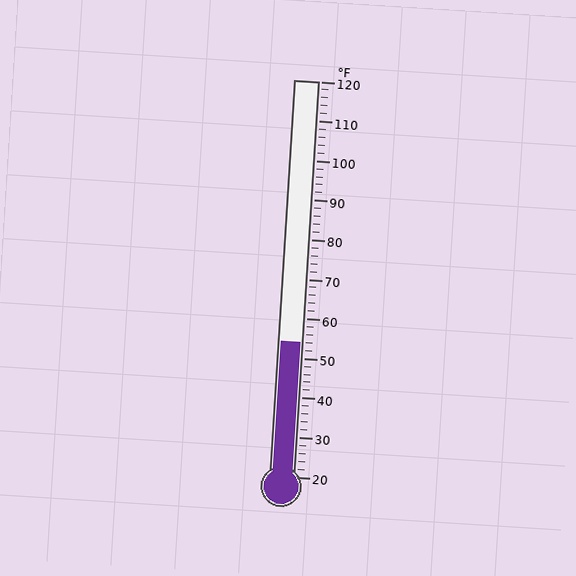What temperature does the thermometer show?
The thermometer shows approximately 54°F.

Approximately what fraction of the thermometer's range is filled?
The thermometer is filled to approximately 35% of its range.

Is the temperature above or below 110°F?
The temperature is below 110°F.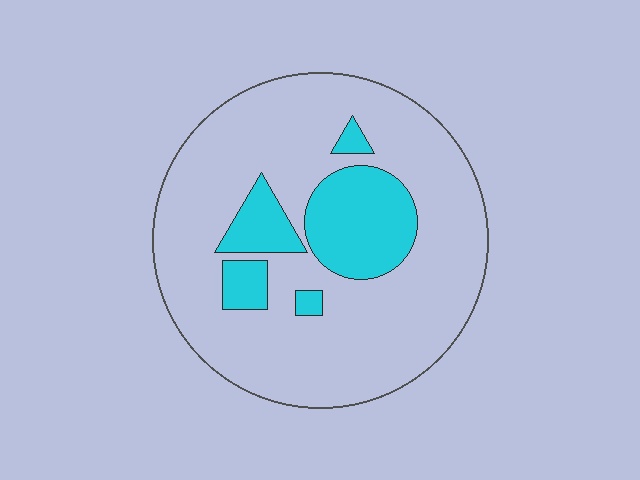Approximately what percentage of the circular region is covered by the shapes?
Approximately 20%.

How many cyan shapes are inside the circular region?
5.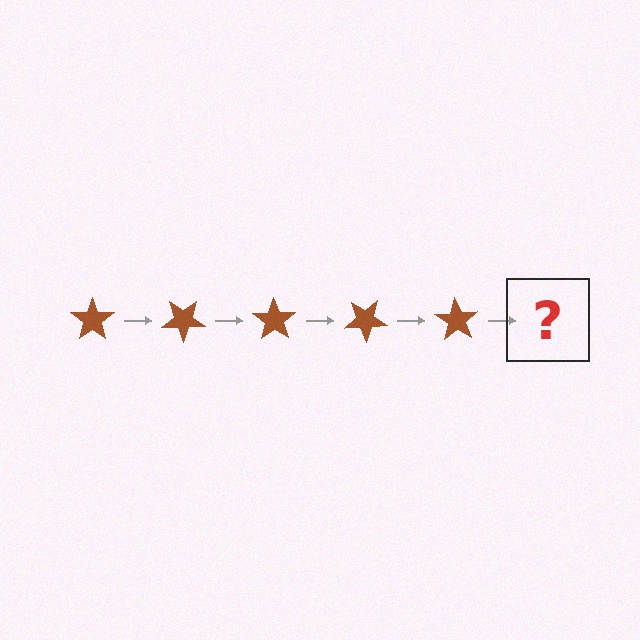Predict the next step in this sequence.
The next step is a brown star rotated 175 degrees.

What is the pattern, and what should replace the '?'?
The pattern is that the star rotates 35 degrees each step. The '?' should be a brown star rotated 175 degrees.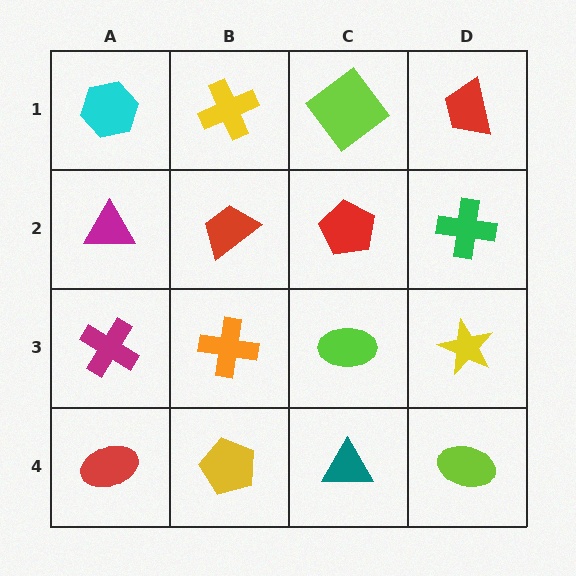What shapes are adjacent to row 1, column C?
A red pentagon (row 2, column C), a yellow cross (row 1, column B), a red trapezoid (row 1, column D).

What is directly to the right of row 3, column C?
A yellow star.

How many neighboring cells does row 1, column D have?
2.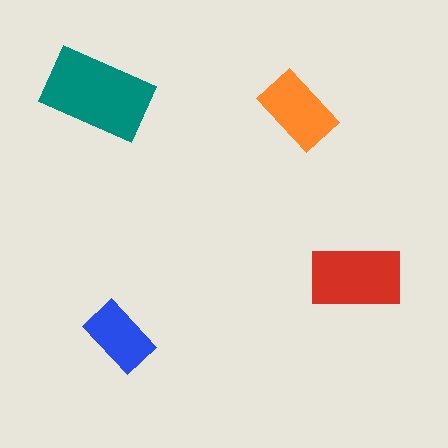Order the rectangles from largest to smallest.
the teal one, the red one, the orange one, the blue one.